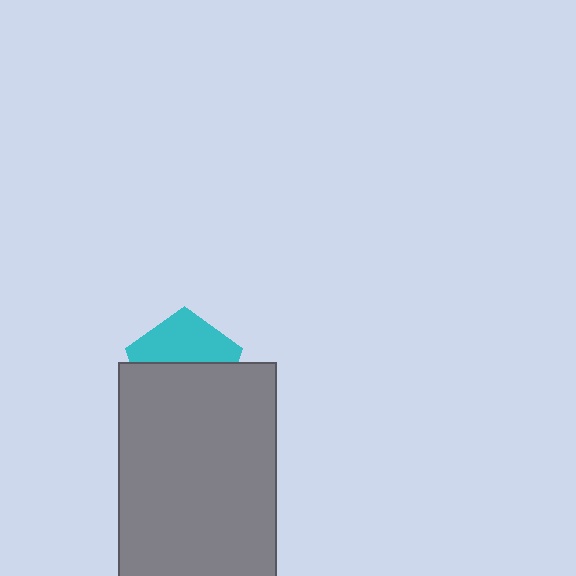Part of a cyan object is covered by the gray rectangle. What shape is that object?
It is a pentagon.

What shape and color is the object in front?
The object in front is a gray rectangle.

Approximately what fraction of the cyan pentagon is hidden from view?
Roughly 56% of the cyan pentagon is hidden behind the gray rectangle.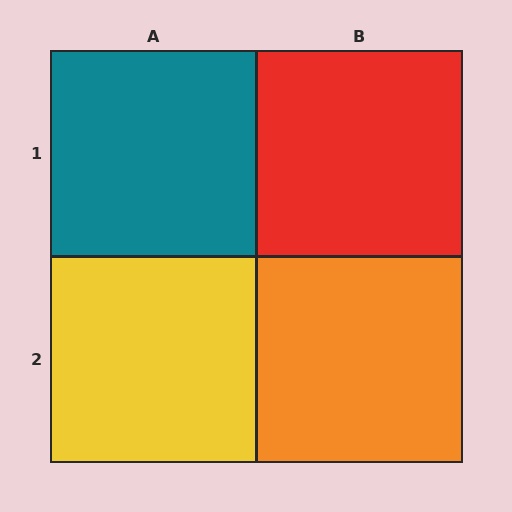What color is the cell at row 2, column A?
Yellow.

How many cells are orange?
1 cell is orange.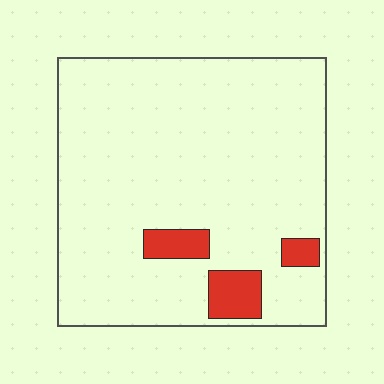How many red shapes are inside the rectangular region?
3.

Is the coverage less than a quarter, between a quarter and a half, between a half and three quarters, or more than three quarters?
Less than a quarter.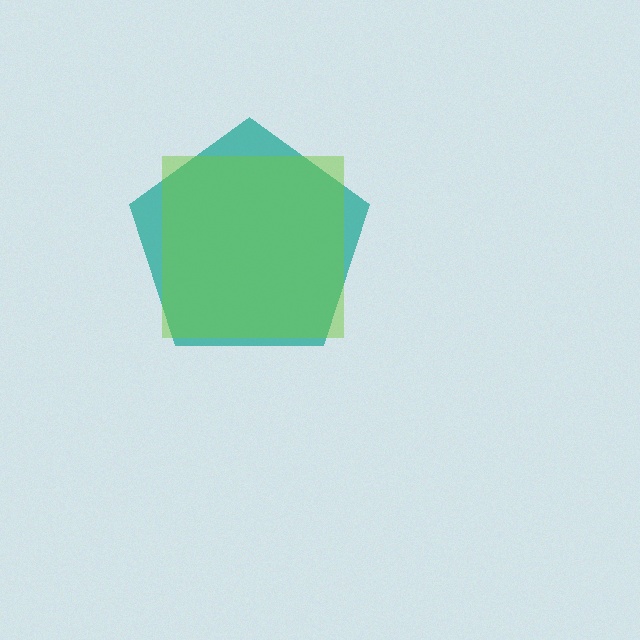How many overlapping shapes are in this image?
There are 2 overlapping shapes in the image.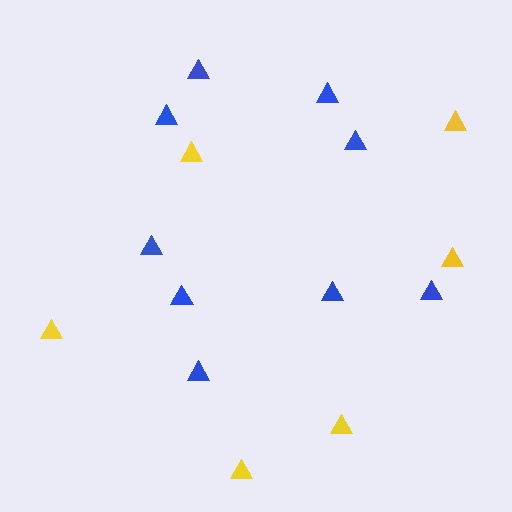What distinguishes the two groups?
There are 2 groups: one group of yellow triangles (6) and one group of blue triangles (9).